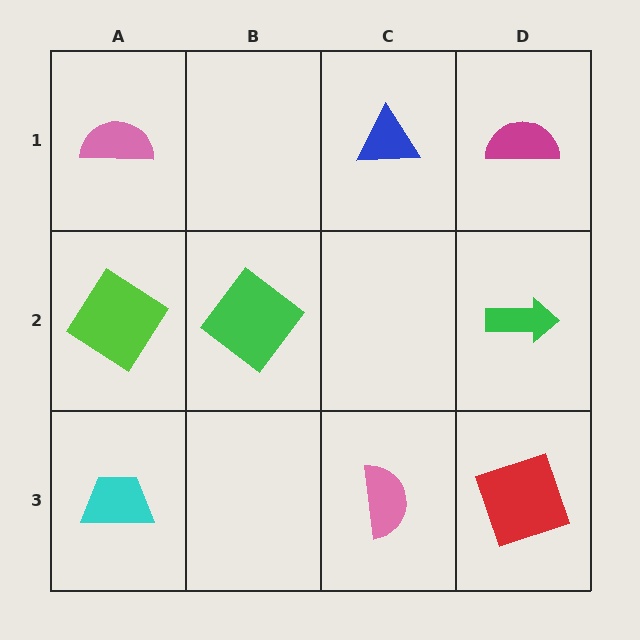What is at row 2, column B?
A green diamond.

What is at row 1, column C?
A blue triangle.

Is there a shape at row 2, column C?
No, that cell is empty.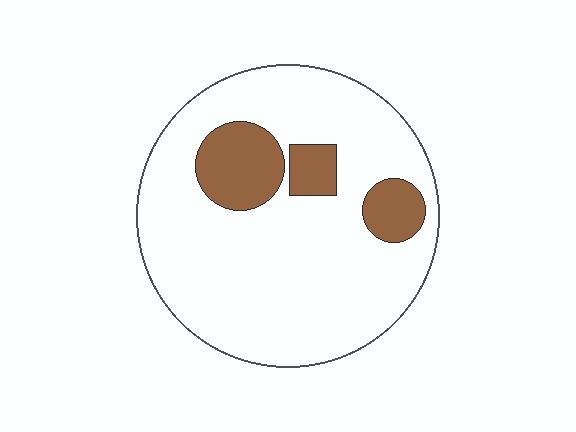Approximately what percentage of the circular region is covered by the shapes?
Approximately 15%.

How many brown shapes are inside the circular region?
3.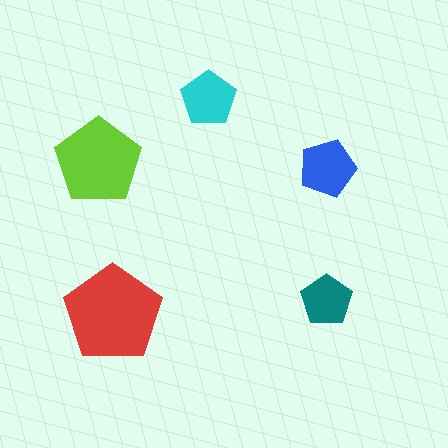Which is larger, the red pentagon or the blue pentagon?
The red one.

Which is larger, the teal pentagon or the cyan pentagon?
The cyan one.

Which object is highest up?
The cyan pentagon is topmost.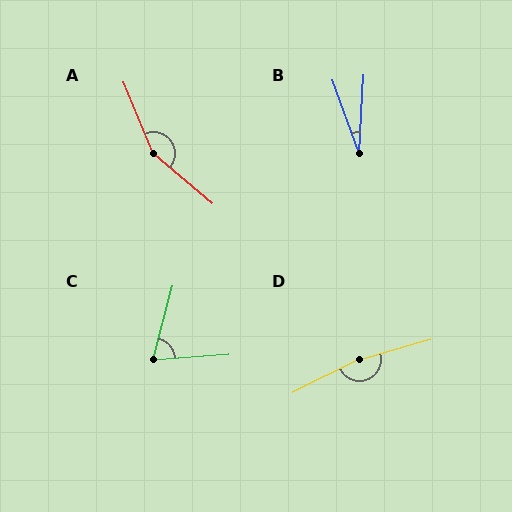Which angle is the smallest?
B, at approximately 23 degrees.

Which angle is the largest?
D, at approximately 169 degrees.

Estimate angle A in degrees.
Approximately 152 degrees.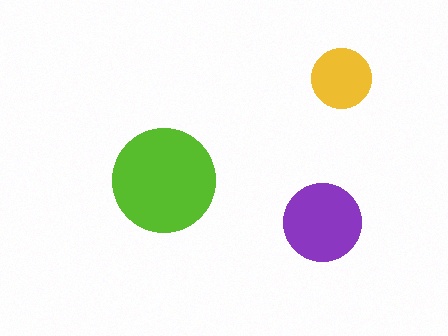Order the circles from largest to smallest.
the lime one, the purple one, the yellow one.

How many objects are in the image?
There are 3 objects in the image.